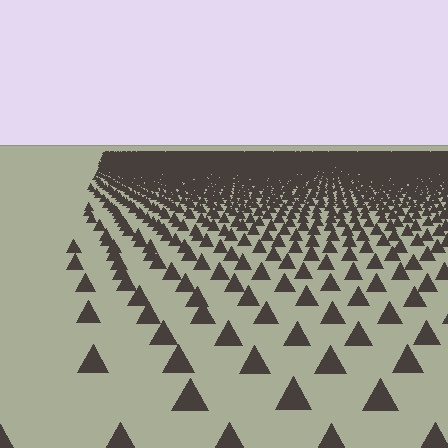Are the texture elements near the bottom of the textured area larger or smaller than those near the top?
Larger. Near the bottom, elements are closer to the viewer and appear at a bigger on-screen size.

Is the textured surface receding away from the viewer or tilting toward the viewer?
The surface is receding away from the viewer. Texture elements get smaller and denser toward the top.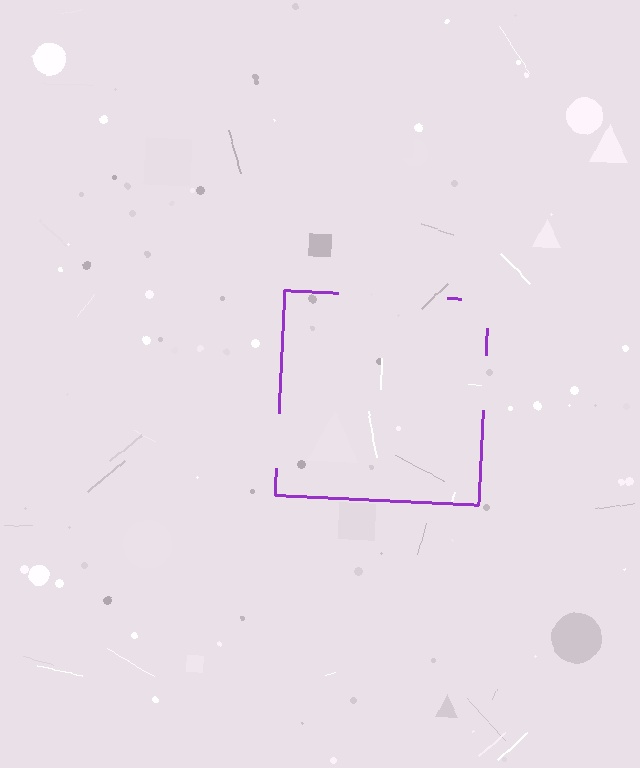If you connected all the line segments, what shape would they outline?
They would outline a square.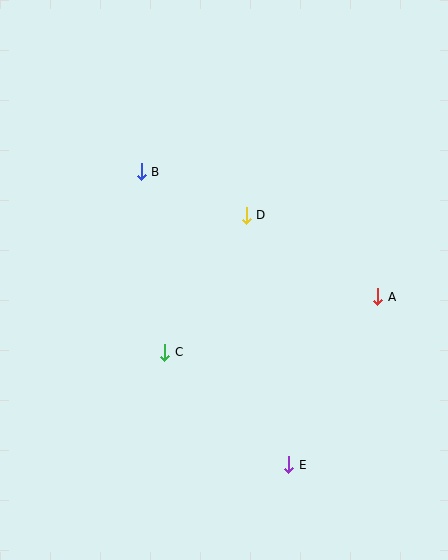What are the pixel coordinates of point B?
Point B is at (141, 172).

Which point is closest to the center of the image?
Point D at (246, 215) is closest to the center.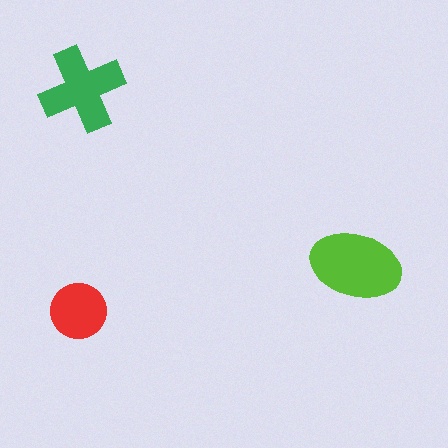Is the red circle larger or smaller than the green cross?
Smaller.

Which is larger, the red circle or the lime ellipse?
The lime ellipse.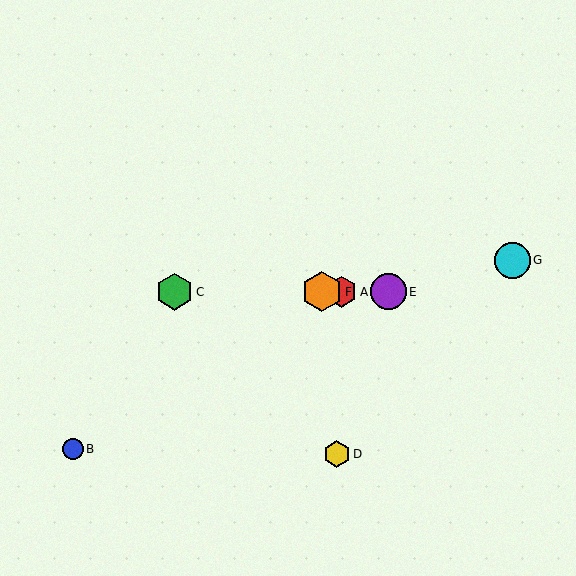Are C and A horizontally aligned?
Yes, both are at y≈292.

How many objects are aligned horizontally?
4 objects (A, C, E, F) are aligned horizontally.